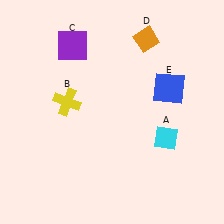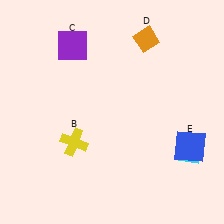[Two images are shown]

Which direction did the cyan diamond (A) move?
The cyan diamond (A) moved right.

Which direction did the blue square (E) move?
The blue square (E) moved down.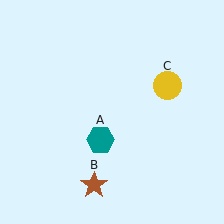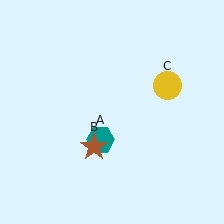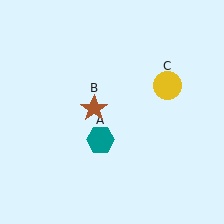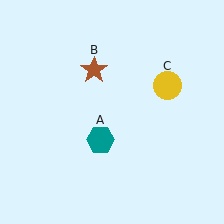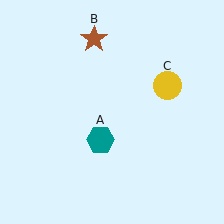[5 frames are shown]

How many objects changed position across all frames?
1 object changed position: brown star (object B).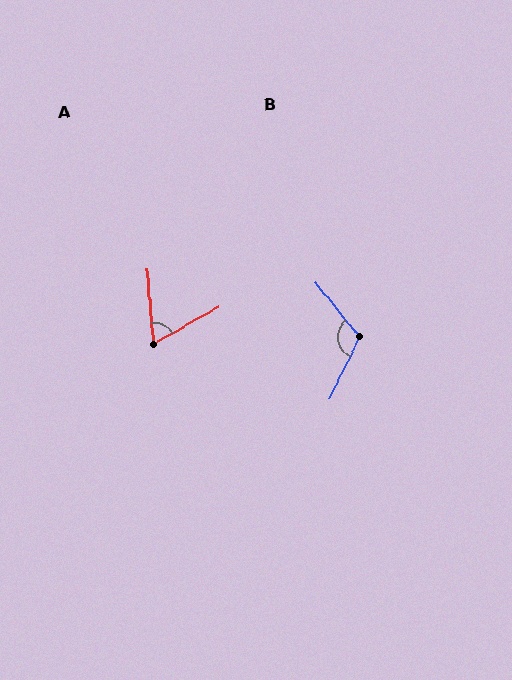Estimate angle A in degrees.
Approximately 65 degrees.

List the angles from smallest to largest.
A (65°), B (115°).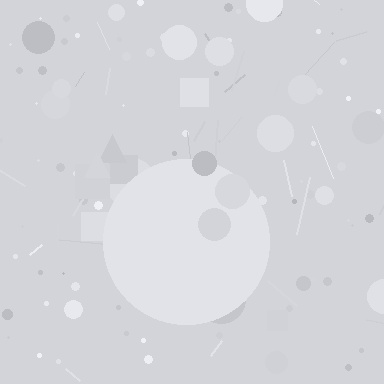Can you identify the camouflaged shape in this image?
The camouflaged shape is a circle.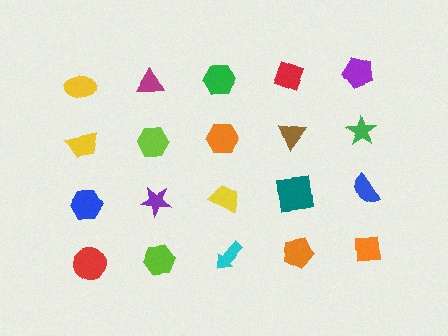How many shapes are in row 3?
5 shapes.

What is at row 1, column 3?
A green hexagon.